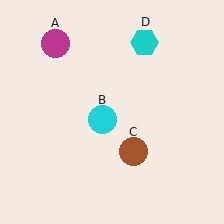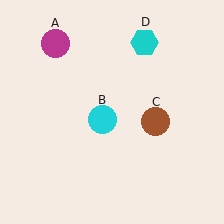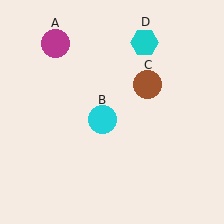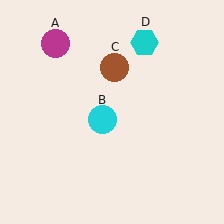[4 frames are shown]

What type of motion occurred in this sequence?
The brown circle (object C) rotated counterclockwise around the center of the scene.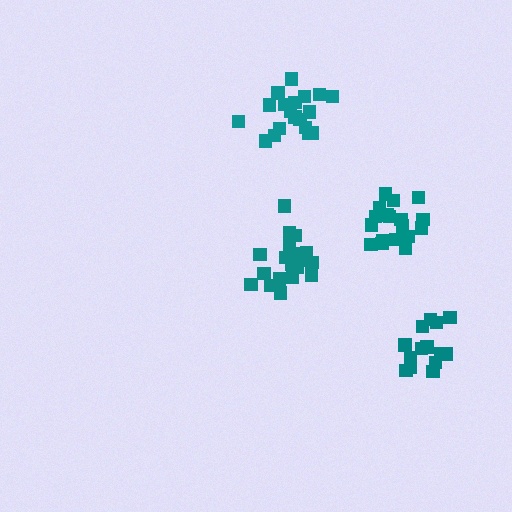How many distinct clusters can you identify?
There are 4 distinct clusters.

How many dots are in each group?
Group 1: 19 dots, Group 2: 18 dots, Group 3: 19 dots, Group 4: 14 dots (70 total).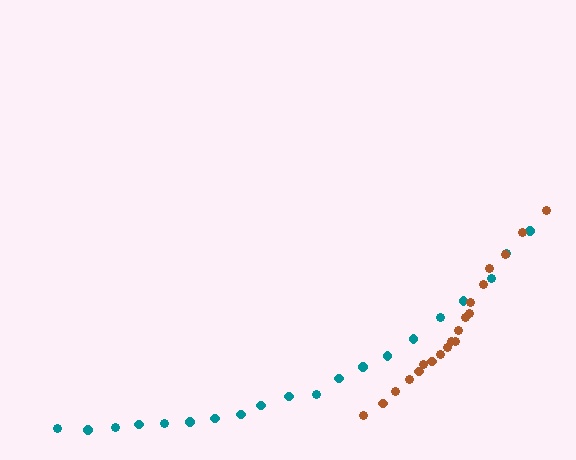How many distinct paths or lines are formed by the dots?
There are 2 distinct paths.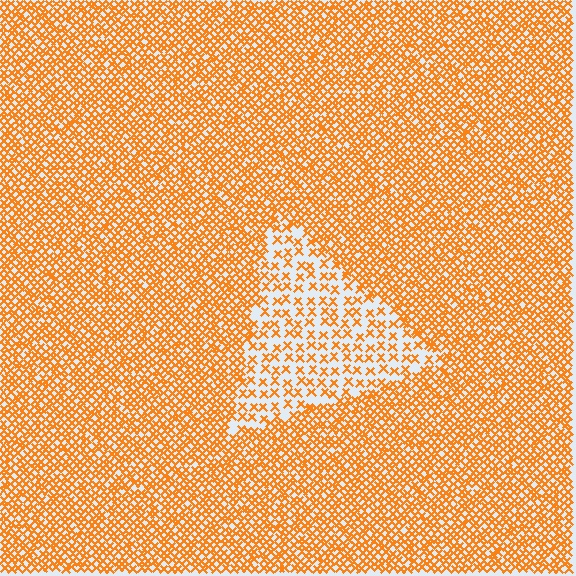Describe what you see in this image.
The image contains small orange elements arranged at two different densities. A triangle-shaped region is visible where the elements are less densely packed than the surrounding area.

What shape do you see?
I see a triangle.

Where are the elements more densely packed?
The elements are more densely packed outside the triangle boundary.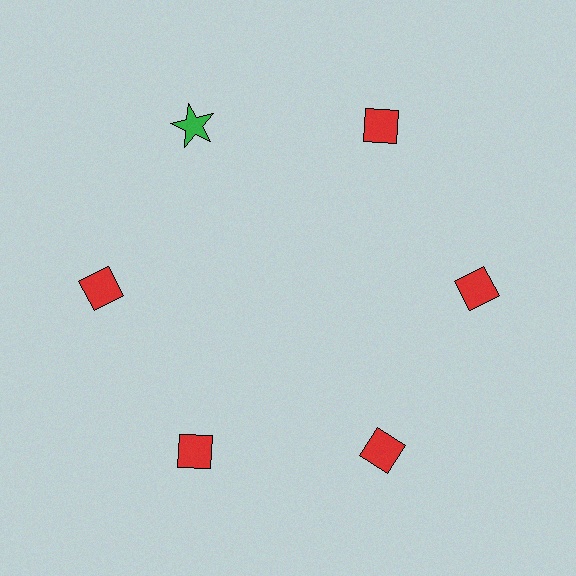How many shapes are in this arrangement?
There are 6 shapes arranged in a ring pattern.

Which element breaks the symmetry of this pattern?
The green star at roughly the 11 o'clock position breaks the symmetry. All other shapes are red diamonds.